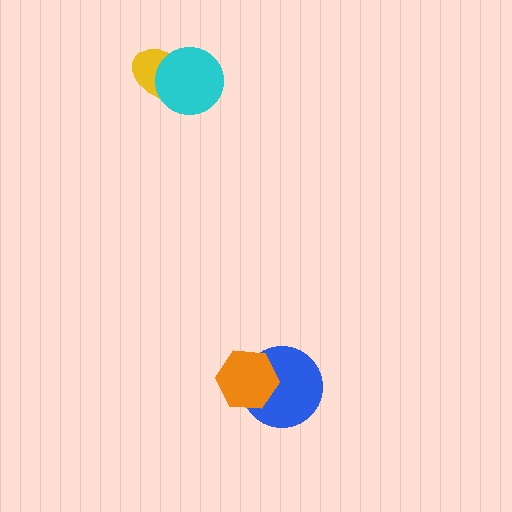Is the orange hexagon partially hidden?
No, no other shape covers it.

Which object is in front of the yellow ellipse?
The cyan circle is in front of the yellow ellipse.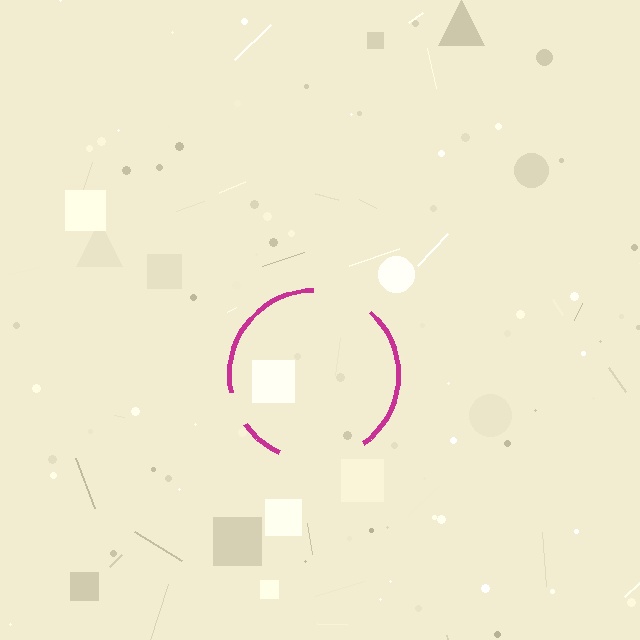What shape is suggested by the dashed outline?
The dashed outline suggests a circle.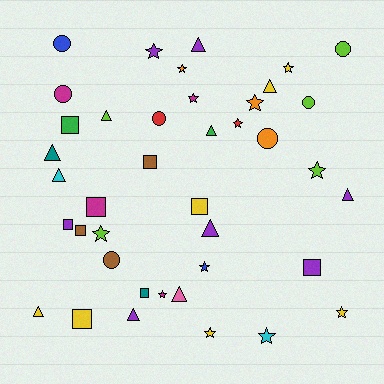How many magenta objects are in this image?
There are 4 magenta objects.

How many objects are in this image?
There are 40 objects.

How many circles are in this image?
There are 7 circles.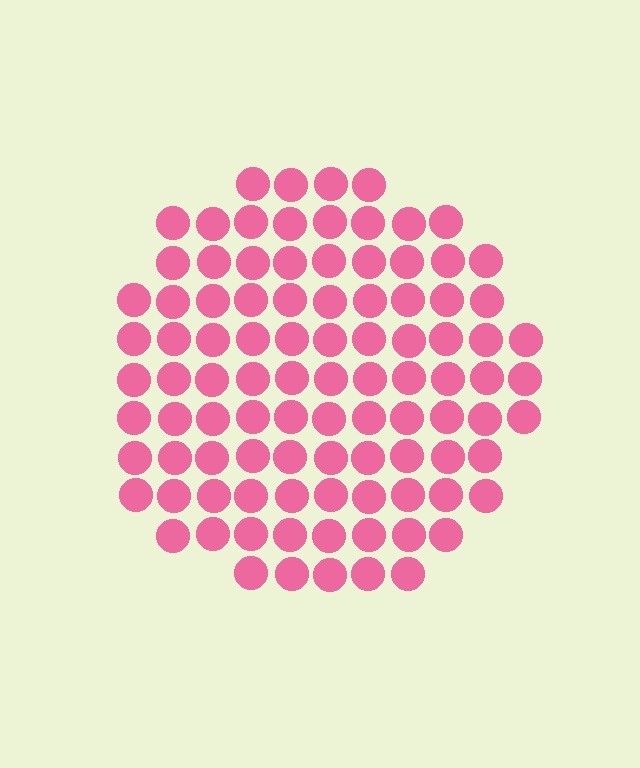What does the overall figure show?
The overall figure shows a circle.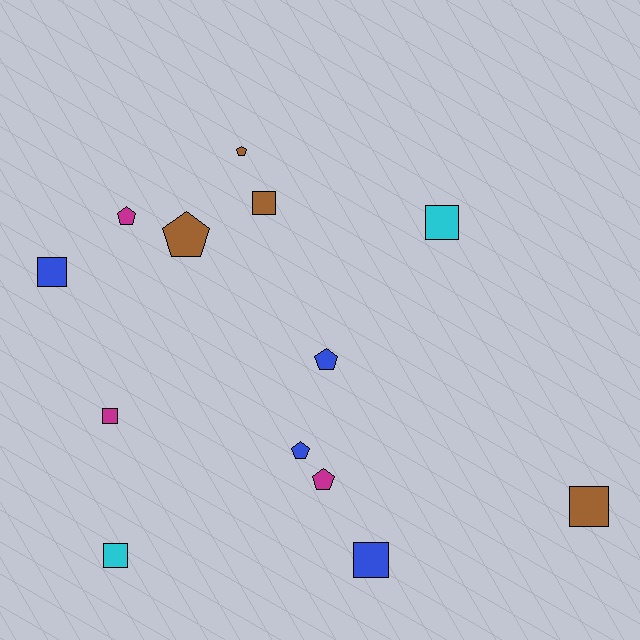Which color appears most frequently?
Brown, with 4 objects.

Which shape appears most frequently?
Square, with 7 objects.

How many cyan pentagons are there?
There are no cyan pentagons.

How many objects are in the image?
There are 13 objects.